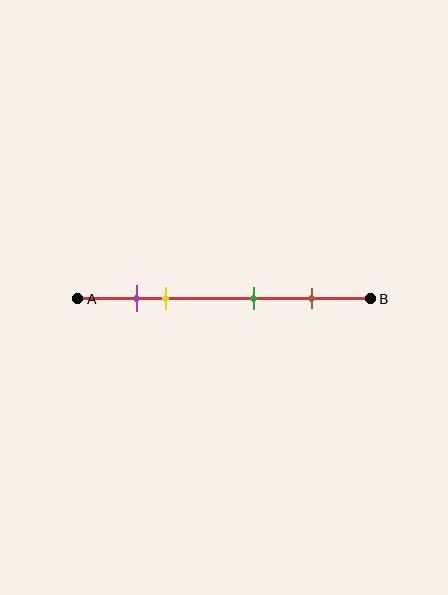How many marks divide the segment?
There are 4 marks dividing the segment.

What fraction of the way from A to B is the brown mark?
The brown mark is approximately 80% (0.8) of the way from A to B.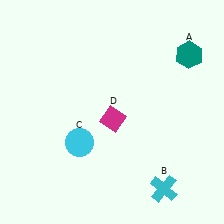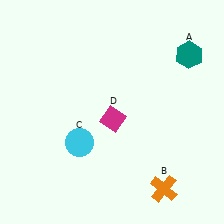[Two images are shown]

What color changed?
The cross (B) changed from cyan in Image 1 to orange in Image 2.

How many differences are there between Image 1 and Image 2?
There is 1 difference between the two images.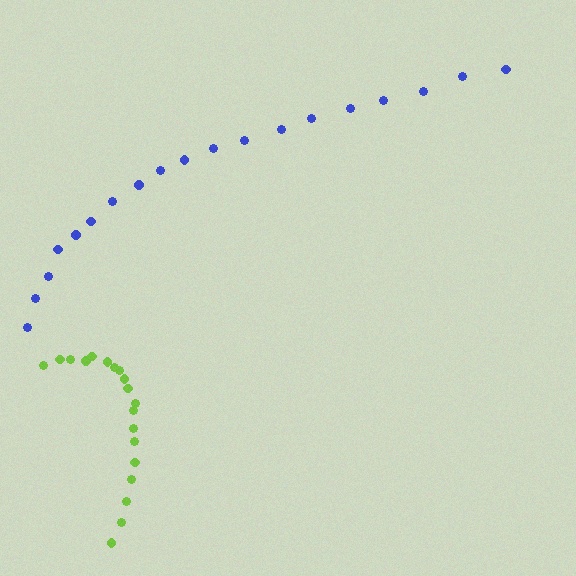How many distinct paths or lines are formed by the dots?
There are 2 distinct paths.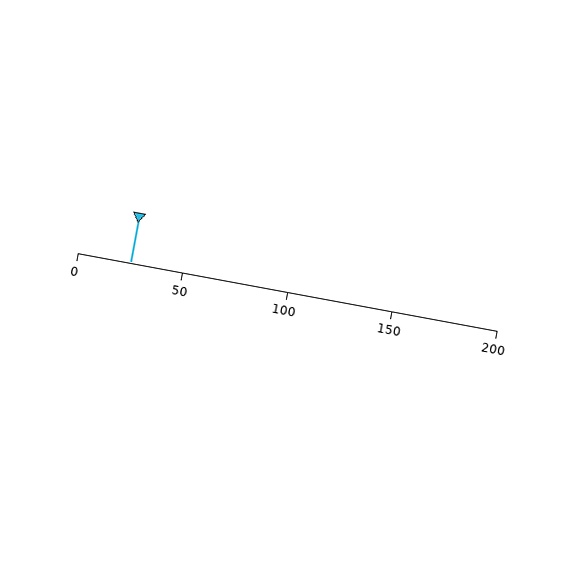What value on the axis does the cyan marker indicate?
The marker indicates approximately 25.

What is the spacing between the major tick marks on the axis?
The major ticks are spaced 50 apart.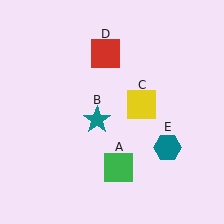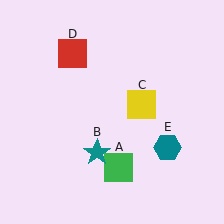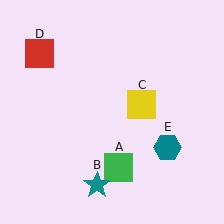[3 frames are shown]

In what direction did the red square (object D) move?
The red square (object D) moved left.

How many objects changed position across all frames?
2 objects changed position: teal star (object B), red square (object D).